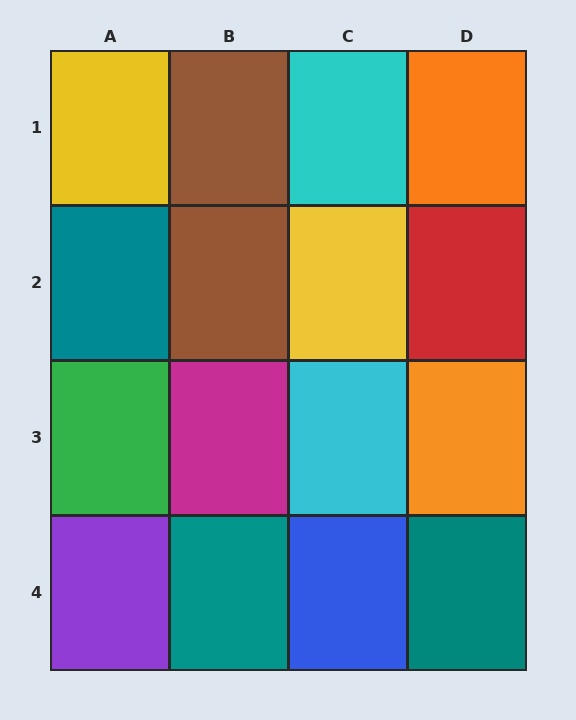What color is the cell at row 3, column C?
Cyan.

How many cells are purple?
1 cell is purple.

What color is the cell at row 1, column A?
Yellow.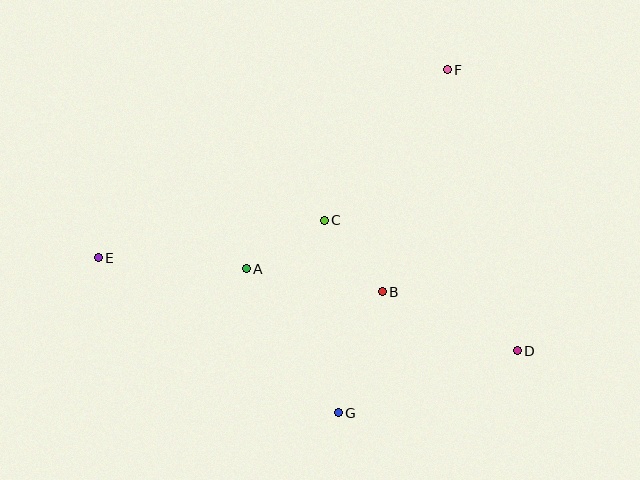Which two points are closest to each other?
Points A and C are closest to each other.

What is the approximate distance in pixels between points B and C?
The distance between B and C is approximately 92 pixels.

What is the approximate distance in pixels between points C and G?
The distance between C and G is approximately 193 pixels.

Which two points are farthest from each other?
Points D and E are farthest from each other.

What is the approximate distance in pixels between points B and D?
The distance between B and D is approximately 148 pixels.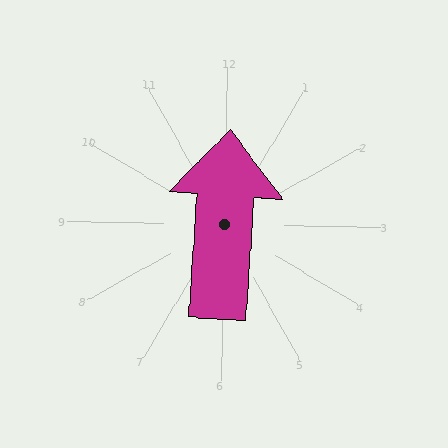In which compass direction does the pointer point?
North.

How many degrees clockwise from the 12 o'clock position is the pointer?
Approximately 3 degrees.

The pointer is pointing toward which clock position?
Roughly 12 o'clock.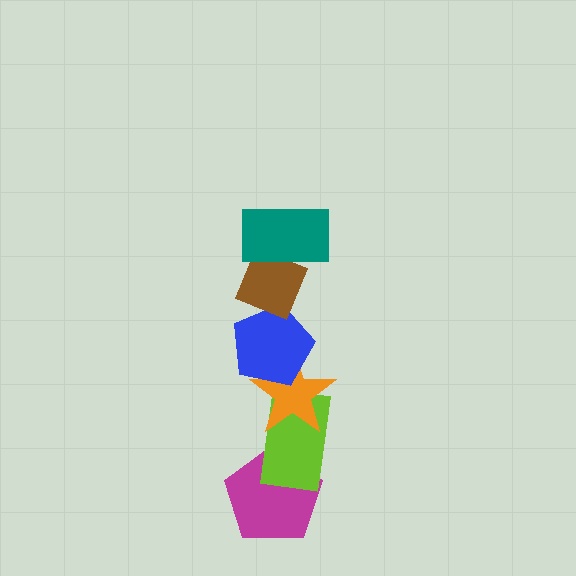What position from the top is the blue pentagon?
The blue pentagon is 3rd from the top.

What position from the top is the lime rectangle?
The lime rectangle is 5th from the top.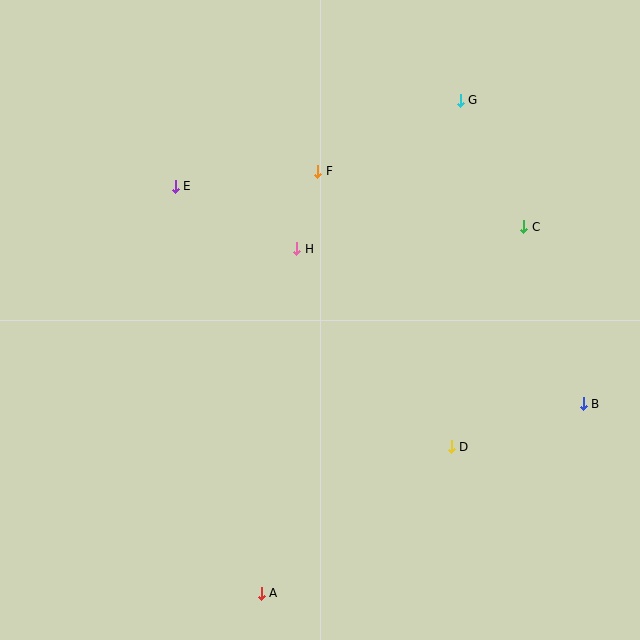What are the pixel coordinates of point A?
Point A is at (261, 593).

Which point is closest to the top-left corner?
Point E is closest to the top-left corner.